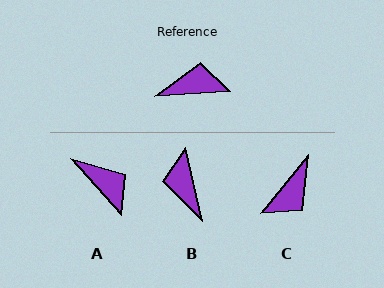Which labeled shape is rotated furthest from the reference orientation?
C, about 133 degrees away.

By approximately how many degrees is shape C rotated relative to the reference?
Approximately 133 degrees clockwise.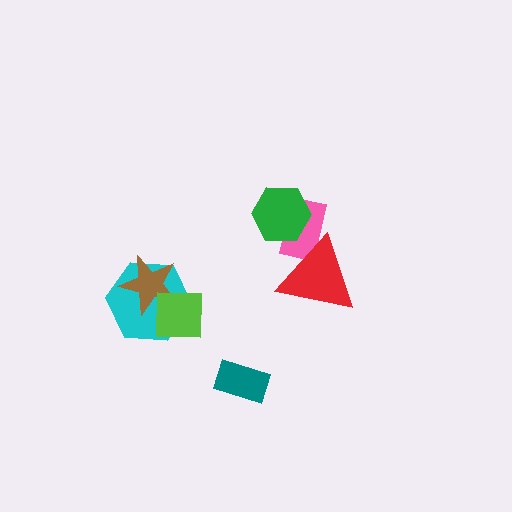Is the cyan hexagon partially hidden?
Yes, it is partially covered by another shape.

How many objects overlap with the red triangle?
1 object overlaps with the red triangle.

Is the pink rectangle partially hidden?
Yes, it is partially covered by another shape.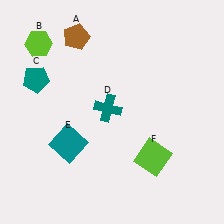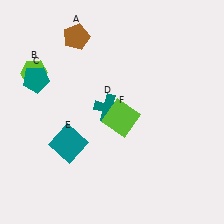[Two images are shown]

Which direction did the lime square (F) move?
The lime square (F) moved up.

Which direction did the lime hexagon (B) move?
The lime hexagon (B) moved down.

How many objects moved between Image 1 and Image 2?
2 objects moved between the two images.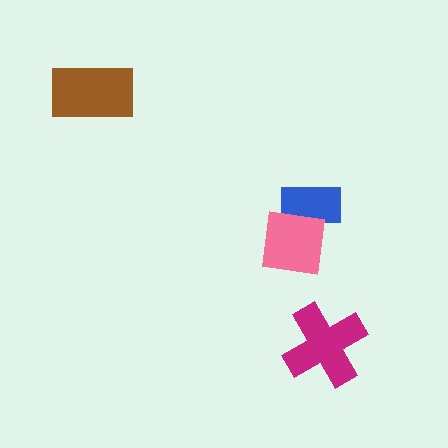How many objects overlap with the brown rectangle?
0 objects overlap with the brown rectangle.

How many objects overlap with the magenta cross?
0 objects overlap with the magenta cross.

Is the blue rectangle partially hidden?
Yes, it is partially covered by another shape.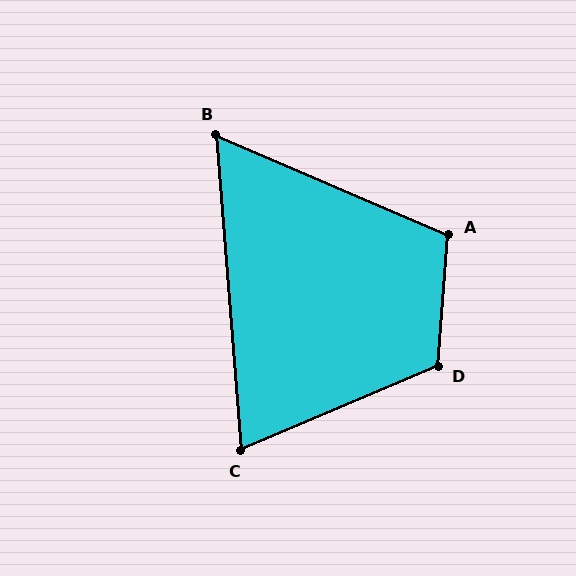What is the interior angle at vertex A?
Approximately 109 degrees (obtuse).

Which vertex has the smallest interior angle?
B, at approximately 62 degrees.